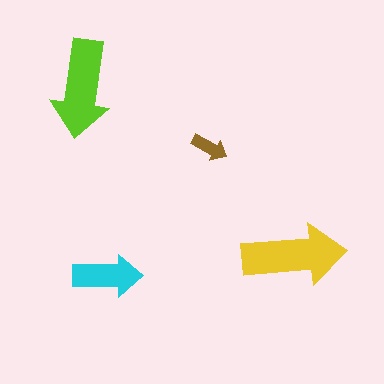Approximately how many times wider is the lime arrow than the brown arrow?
About 2.5 times wider.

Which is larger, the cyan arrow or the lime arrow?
The lime one.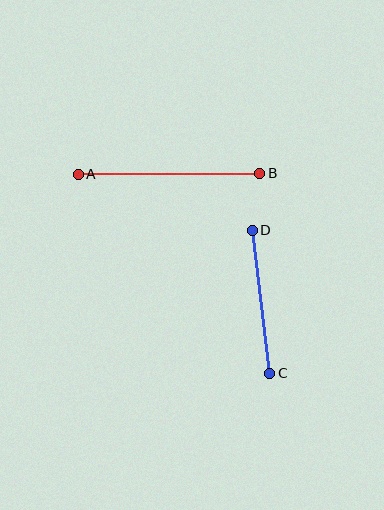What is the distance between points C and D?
The distance is approximately 144 pixels.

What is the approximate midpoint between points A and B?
The midpoint is at approximately (169, 174) pixels.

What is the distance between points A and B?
The distance is approximately 181 pixels.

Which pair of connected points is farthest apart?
Points A and B are farthest apart.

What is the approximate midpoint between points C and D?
The midpoint is at approximately (261, 302) pixels.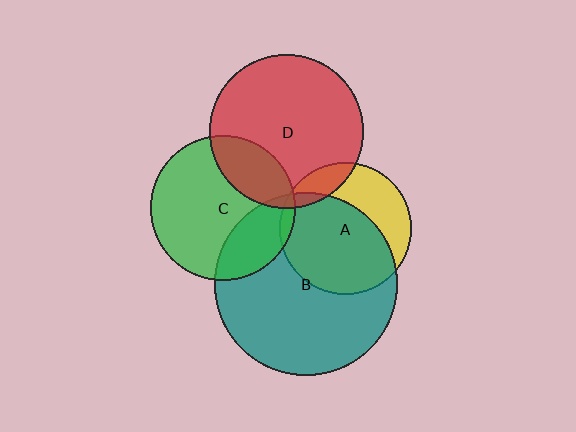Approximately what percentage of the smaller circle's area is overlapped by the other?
Approximately 65%.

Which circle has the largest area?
Circle B (teal).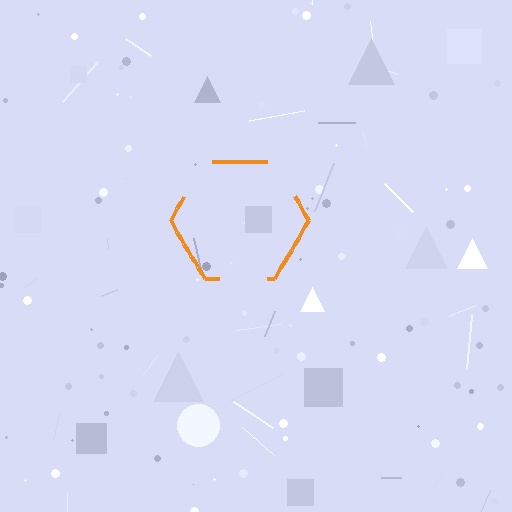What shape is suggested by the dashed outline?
The dashed outline suggests a hexagon.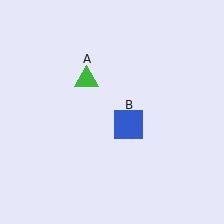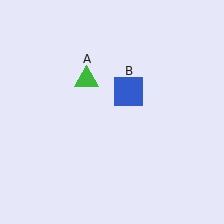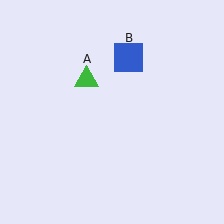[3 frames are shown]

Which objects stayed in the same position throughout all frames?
Green triangle (object A) remained stationary.